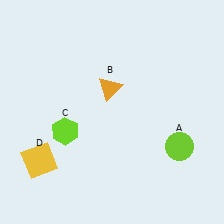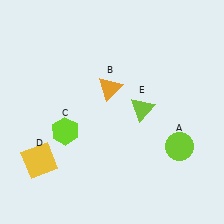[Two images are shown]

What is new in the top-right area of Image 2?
A lime triangle (E) was added in the top-right area of Image 2.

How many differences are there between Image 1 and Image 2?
There is 1 difference between the two images.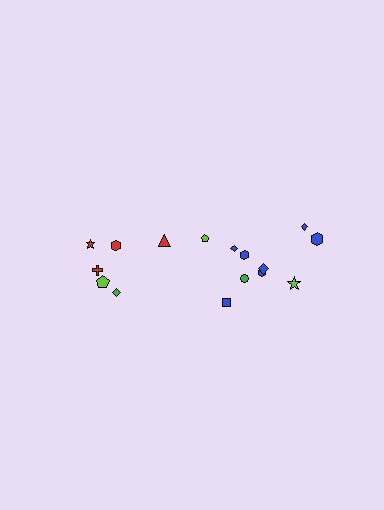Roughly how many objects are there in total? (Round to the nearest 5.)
Roughly 15 objects in total.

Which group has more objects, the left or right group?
The right group.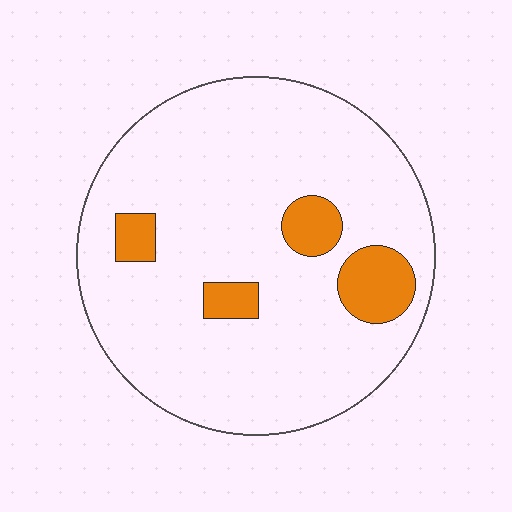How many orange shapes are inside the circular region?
4.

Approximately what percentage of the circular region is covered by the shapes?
Approximately 10%.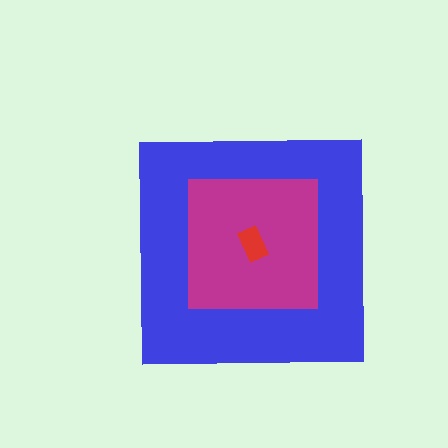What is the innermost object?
The red rectangle.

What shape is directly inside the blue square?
The magenta square.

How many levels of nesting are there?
3.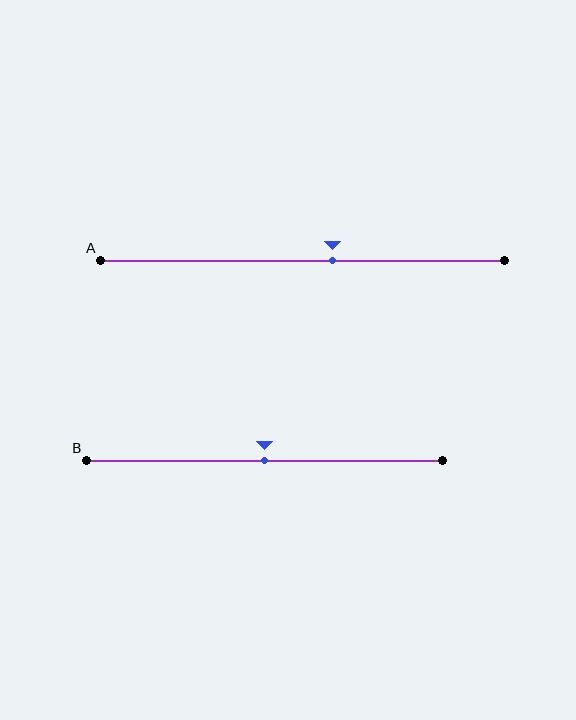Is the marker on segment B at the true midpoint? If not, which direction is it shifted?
Yes, the marker on segment B is at the true midpoint.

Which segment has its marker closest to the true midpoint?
Segment B has its marker closest to the true midpoint.